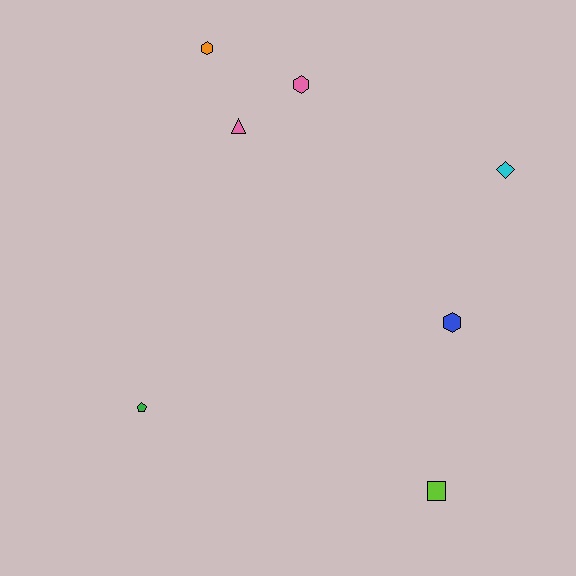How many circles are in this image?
There are no circles.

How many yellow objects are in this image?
There are no yellow objects.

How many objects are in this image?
There are 7 objects.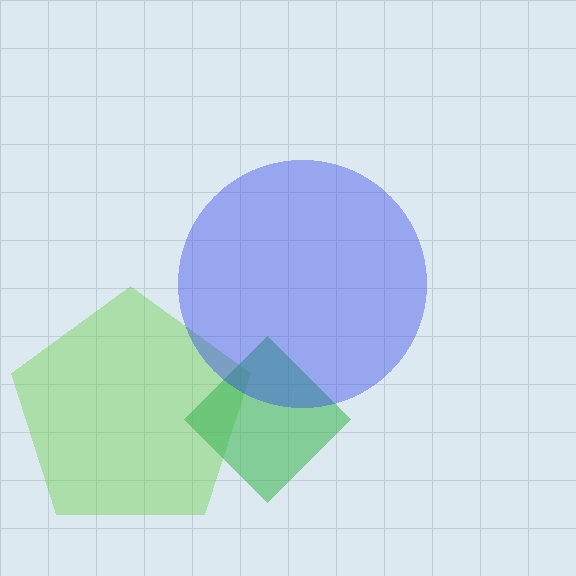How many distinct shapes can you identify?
There are 3 distinct shapes: a lime pentagon, a green diamond, a blue circle.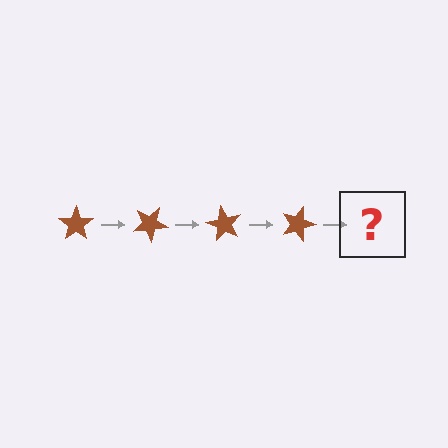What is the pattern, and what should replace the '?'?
The pattern is that the star rotates 30 degrees each step. The '?' should be a brown star rotated 120 degrees.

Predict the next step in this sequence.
The next step is a brown star rotated 120 degrees.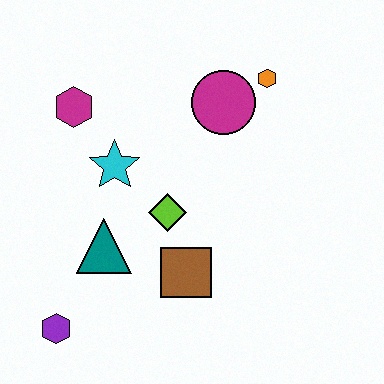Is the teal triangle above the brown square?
Yes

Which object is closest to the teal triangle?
The lime diamond is closest to the teal triangle.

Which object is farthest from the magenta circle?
The purple hexagon is farthest from the magenta circle.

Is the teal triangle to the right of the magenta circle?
No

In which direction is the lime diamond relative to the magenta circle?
The lime diamond is below the magenta circle.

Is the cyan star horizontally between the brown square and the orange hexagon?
No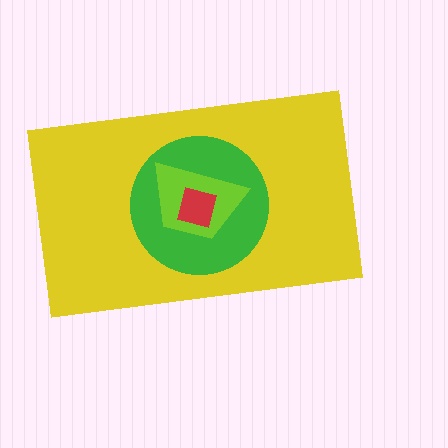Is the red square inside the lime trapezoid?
Yes.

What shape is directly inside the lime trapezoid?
The red square.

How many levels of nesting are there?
4.